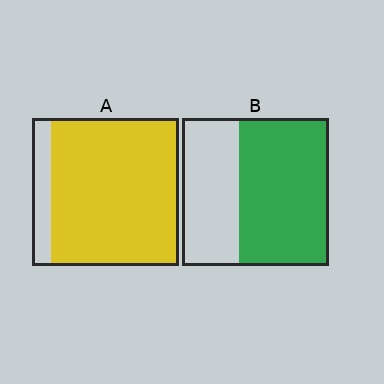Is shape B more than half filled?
Yes.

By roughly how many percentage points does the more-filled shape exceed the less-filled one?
By roughly 25 percentage points (A over B).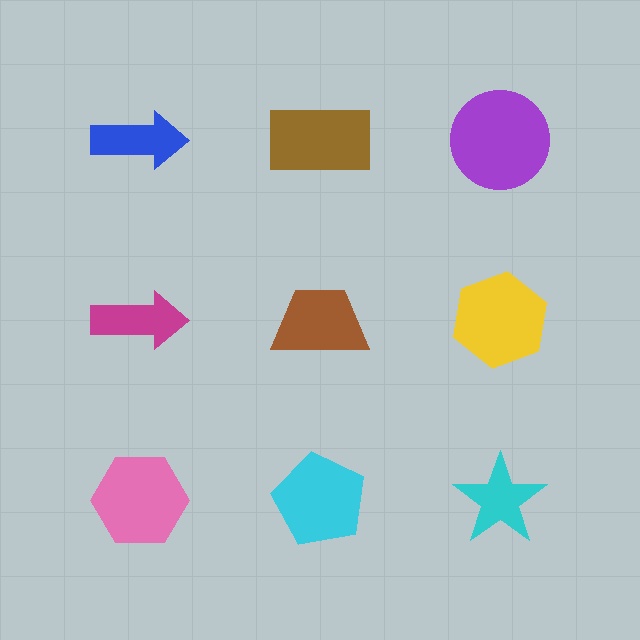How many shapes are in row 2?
3 shapes.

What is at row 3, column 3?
A cyan star.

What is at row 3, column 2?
A cyan pentagon.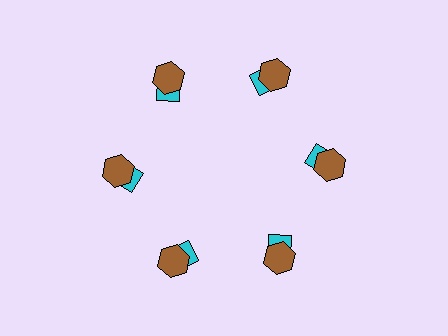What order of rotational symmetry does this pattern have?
This pattern has 6-fold rotational symmetry.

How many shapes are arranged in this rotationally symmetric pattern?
There are 12 shapes, arranged in 6 groups of 2.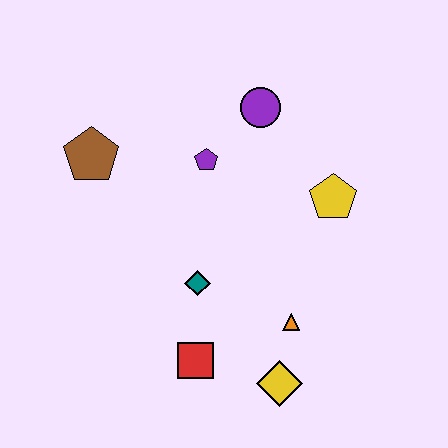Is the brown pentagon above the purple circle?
No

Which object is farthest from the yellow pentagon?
The brown pentagon is farthest from the yellow pentagon.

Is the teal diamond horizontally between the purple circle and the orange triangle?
No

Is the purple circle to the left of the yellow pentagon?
Yes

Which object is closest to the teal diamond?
The red square is closest to the teal diamond.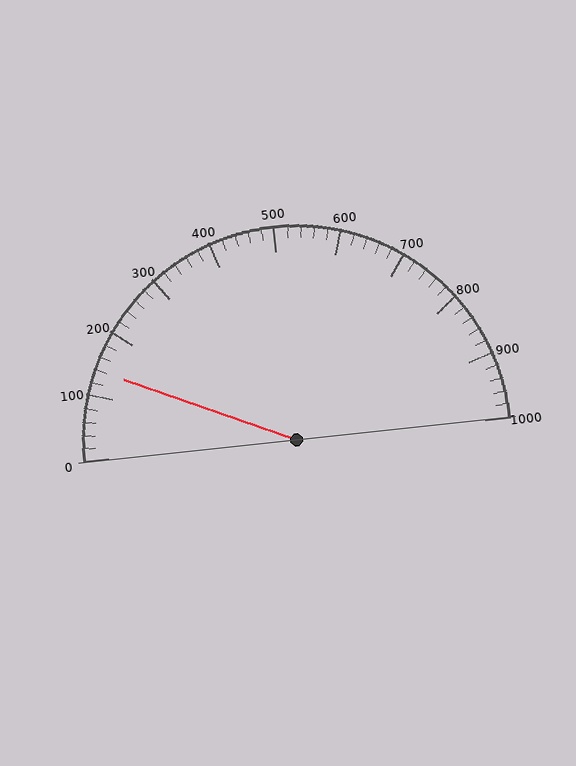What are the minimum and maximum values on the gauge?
The gauge ranges from 0 to 1000.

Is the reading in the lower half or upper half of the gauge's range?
The reading is in the lower half of the range (0 to 1000).